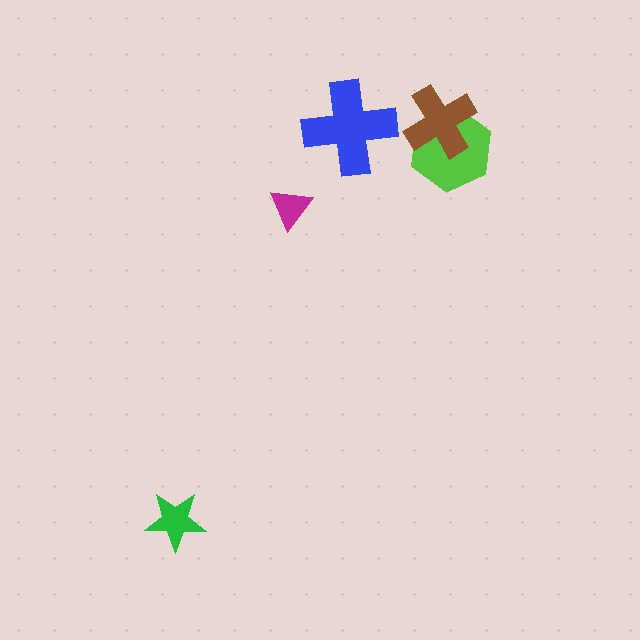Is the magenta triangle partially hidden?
No, no other shape covers it.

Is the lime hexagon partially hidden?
Yes, it is partially covered by another shape.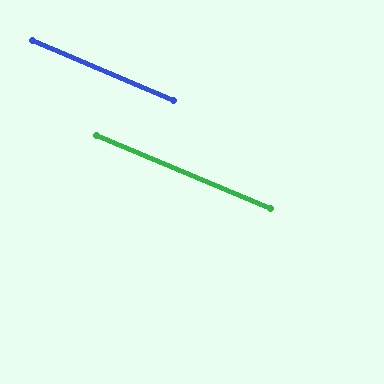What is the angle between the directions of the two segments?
Approximately 1 degree.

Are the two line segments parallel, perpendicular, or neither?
Parallel — their directions differ by only 0.6°.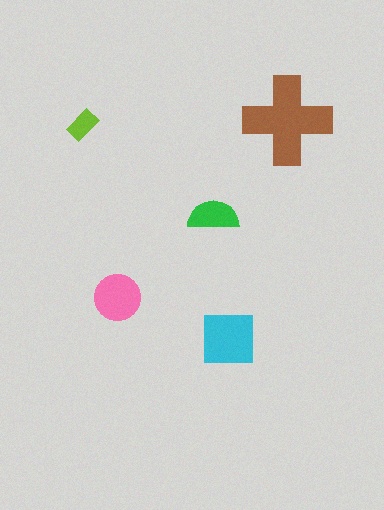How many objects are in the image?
There are 5 objects in the image.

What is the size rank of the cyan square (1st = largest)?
2nd.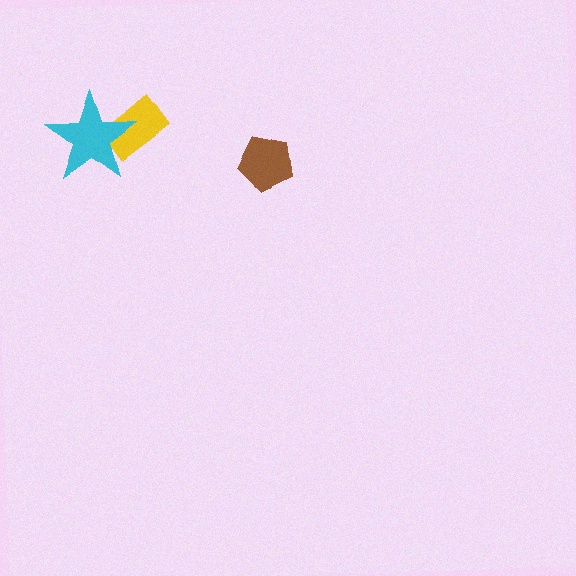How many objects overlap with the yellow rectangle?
1 object overlaps with the yellow rectangle.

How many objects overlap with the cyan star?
1 object overlaps with the cyan star.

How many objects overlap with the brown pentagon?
0 objects overlap with the brown pentagon.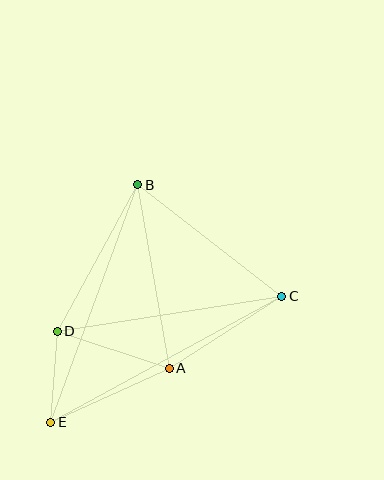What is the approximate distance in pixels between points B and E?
The distance between B and E is approximately 253 pixels.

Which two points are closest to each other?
Points D and E are closest to each other.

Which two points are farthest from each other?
Points C and E are farthest from each other.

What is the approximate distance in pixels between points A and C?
The distance between A and C is approximately 134 pixels.